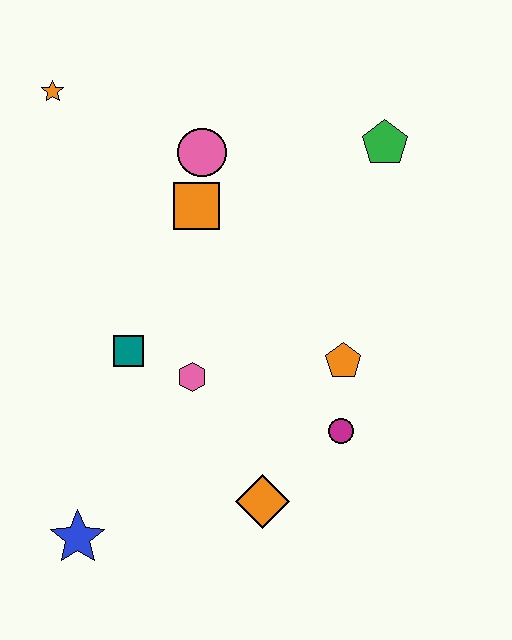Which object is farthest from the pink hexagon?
The orange star is farthest from the pink hexagon.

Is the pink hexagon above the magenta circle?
Yes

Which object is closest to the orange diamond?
The magenta circle is closest to the orange diamond.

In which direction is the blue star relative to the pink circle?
The blue star is below the pink circle.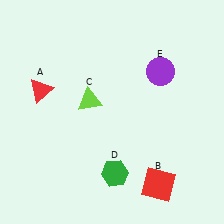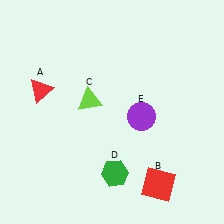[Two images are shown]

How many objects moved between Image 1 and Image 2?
1 object moved between the two images.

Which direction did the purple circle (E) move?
The purple circle (E) moved down.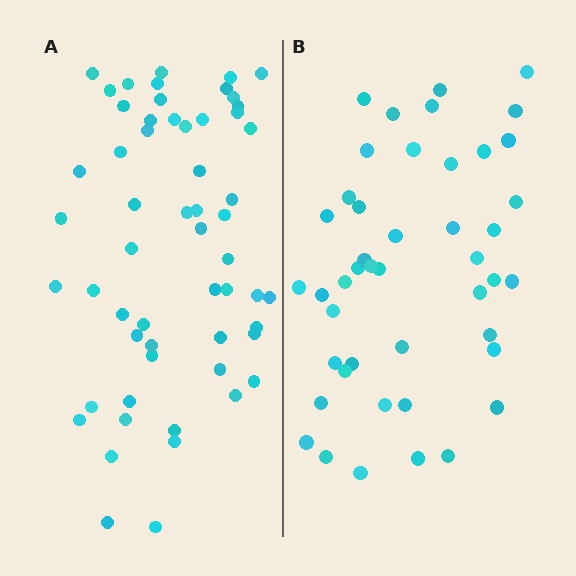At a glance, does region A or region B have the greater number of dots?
Region A (the left region) has more dots.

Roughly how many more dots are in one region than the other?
Region A has roughly 12 or so more dots than region B.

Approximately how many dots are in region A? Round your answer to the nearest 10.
About 60 dots. (The exact count is 57, which rounds to 60.)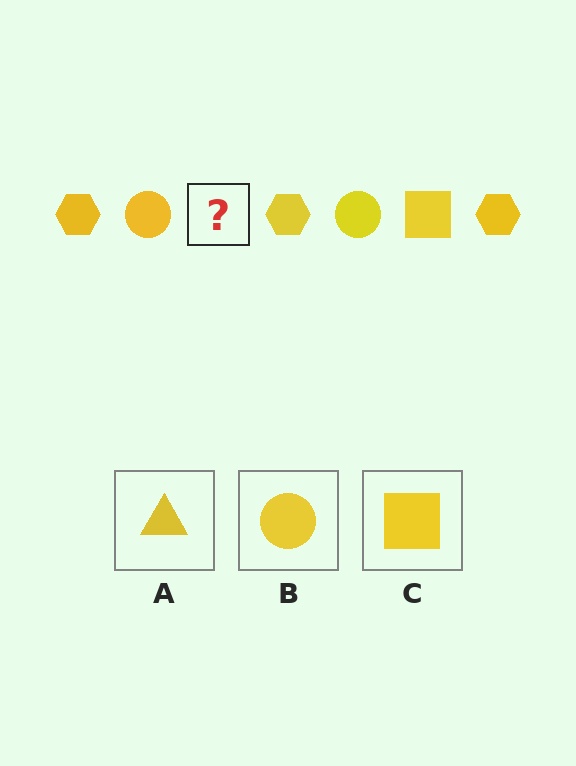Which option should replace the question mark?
Option C.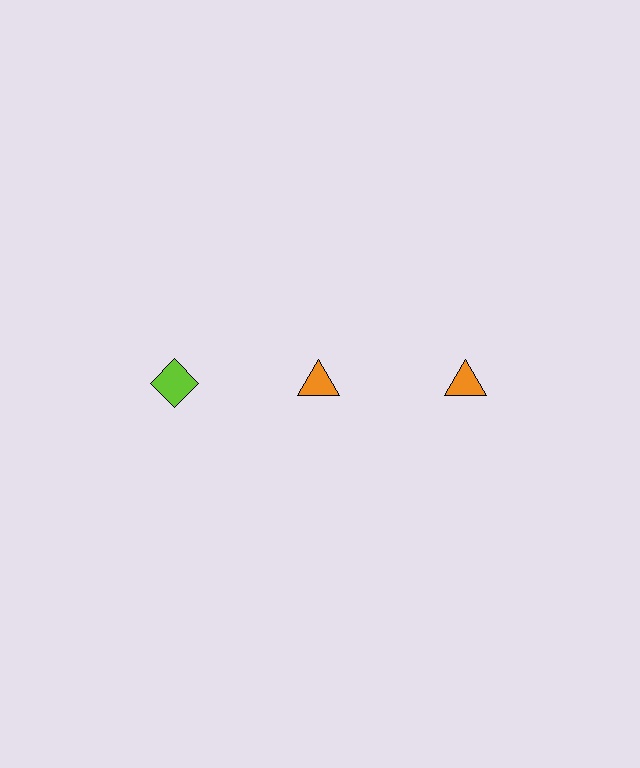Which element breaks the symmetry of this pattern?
The lime diamond in the top row, leftmost column breaks the symmetry. All other shapes are orange triangles.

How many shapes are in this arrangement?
There are 3 shapes arranged in a grid pattern.